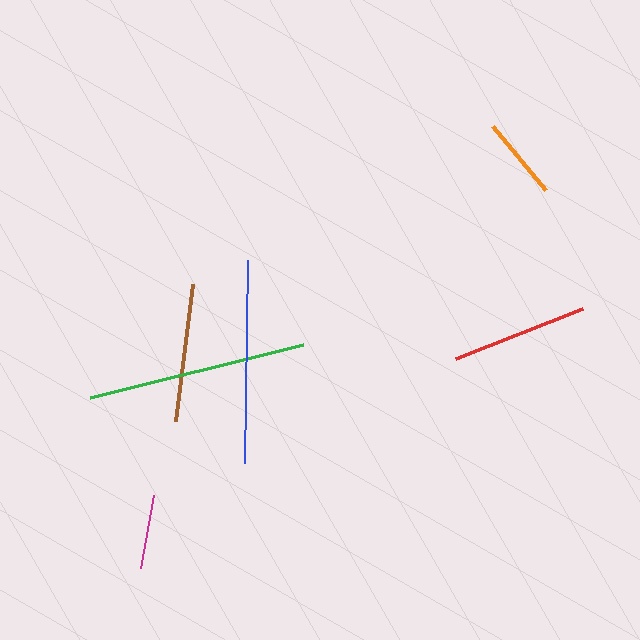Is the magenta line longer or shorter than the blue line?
The blue line is longer than the magenta line.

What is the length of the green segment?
The green segment is approximately 220 pixels long.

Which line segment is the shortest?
The magenta line is the shortest at approximately 75 pixels.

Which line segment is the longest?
The green line is the longest at approximately 220 pixels.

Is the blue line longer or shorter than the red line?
The blue line is longer than the red line.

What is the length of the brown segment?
The brown segment is approximately 138 pixels long.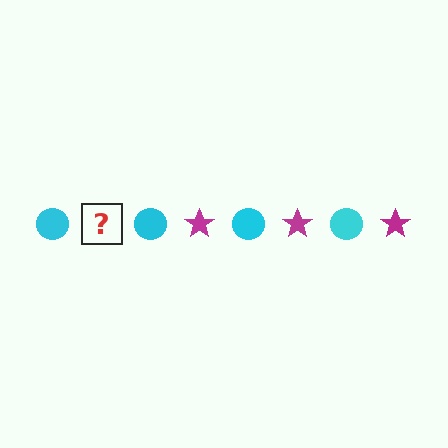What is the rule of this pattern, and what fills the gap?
The rule is that the pattern alternates between cyan circle and magenta star. The gap should be filled with a magenta star.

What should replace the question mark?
The question mark should be replaced with a magenta star.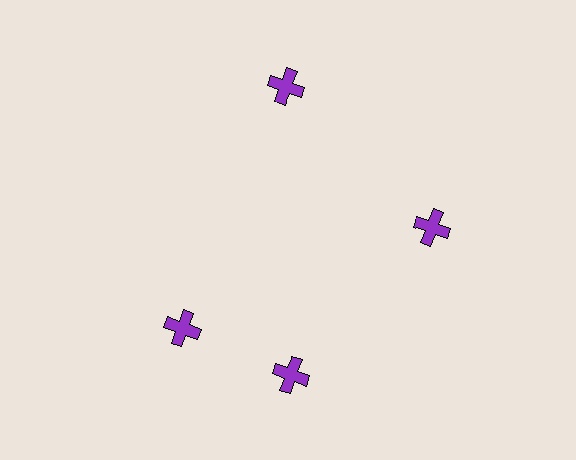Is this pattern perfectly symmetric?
No. The 4 purple crosses are arranged in a ring, but one element near the 9 o'clock position is rotated out of alignment along the ring, breaking the 4-fold rotational symmetry.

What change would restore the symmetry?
The symmetry would be restored by rotating it back into even spacing with its neighbors so that all 4 crosses sit at equal angles and equal distance from the center.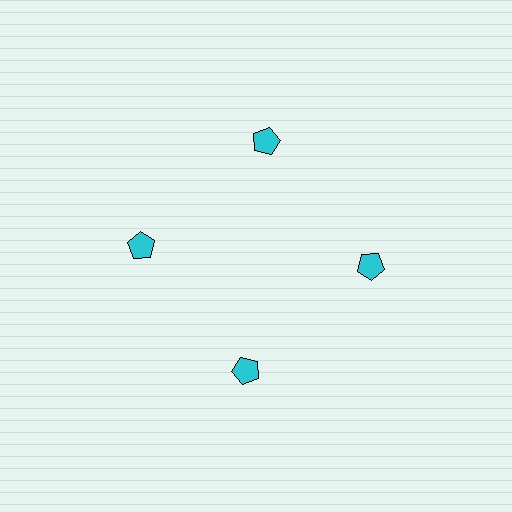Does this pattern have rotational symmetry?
Yes, this pattern has 4-fold rotational symmetry. It looks the same after rotating 90 degrees around the center.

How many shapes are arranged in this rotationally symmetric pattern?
There are 4 shapes, arranged in 4 groups of 1.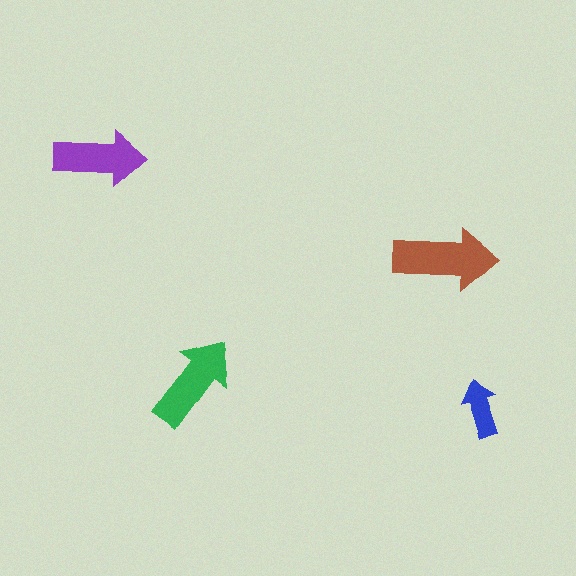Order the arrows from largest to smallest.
the brown one, the green one, the purple one, the blue one.